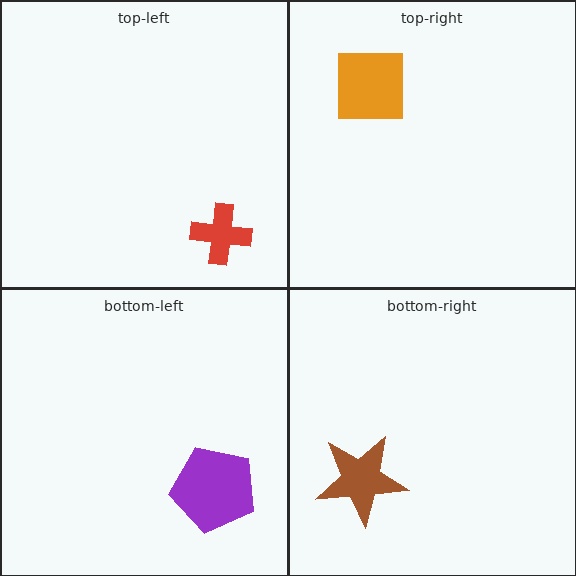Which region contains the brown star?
The bottom-right region.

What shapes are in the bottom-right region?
The brown star.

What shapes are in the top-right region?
The orange square.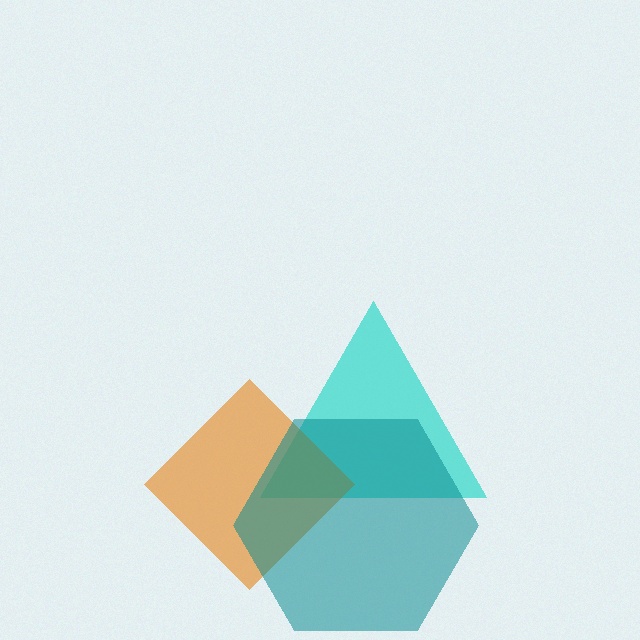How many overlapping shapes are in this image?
There are 3 overlapping shapes in the image.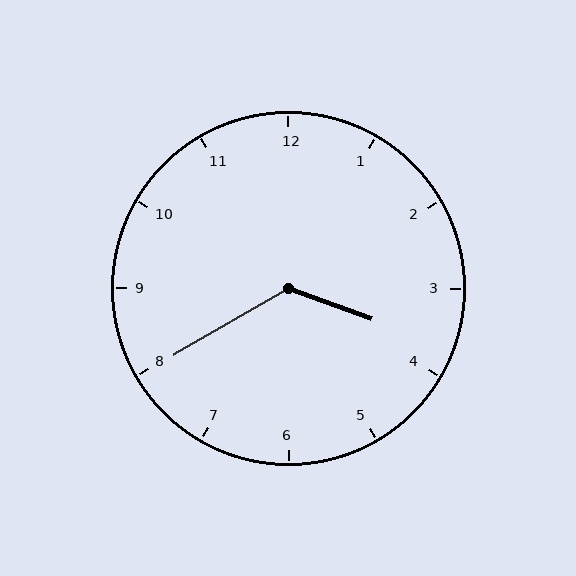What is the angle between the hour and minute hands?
Approximately 130 degrees.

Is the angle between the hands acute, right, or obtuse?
It is obtuse.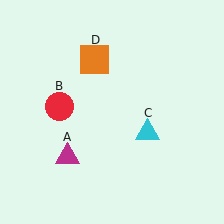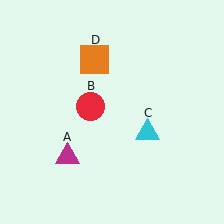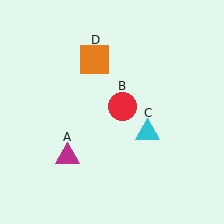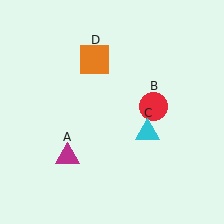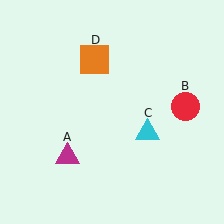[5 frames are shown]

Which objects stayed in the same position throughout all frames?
Magenta triangle (object A) and cyan triangle (object C) and orange square (object D) remained stationary.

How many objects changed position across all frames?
1 object changed position: red circle (object B).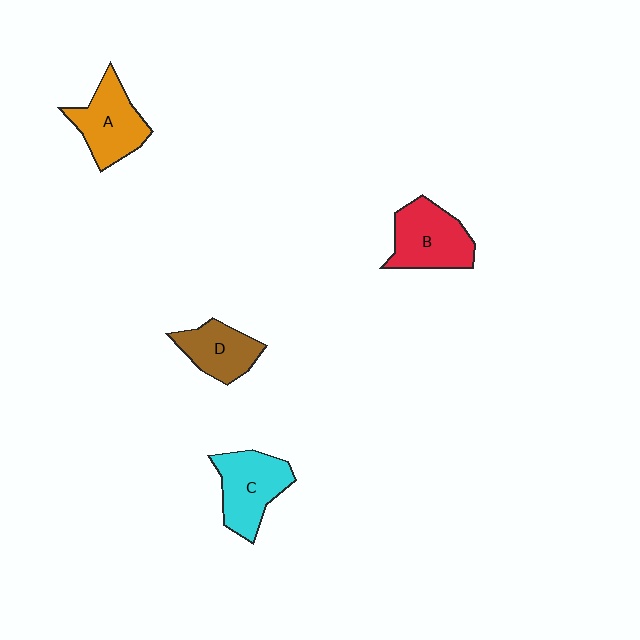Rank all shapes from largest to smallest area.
From largest to smallest: B (red), C (cyan), A (orange), D (brown).